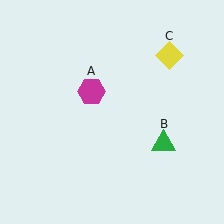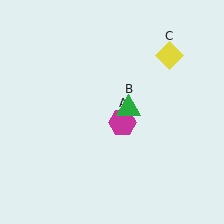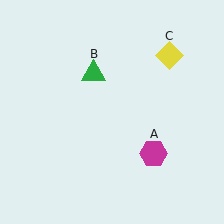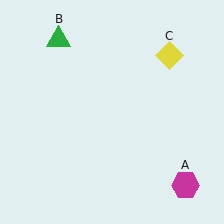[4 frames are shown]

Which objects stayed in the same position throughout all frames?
Yellow diamond (object C) remained stationary.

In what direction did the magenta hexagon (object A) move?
The magenta hexagon (object A) moved down and to the right.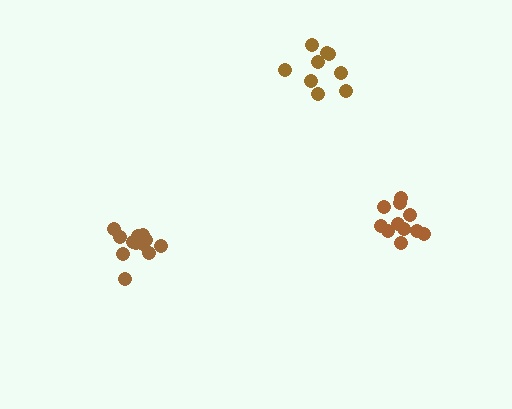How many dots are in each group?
Group 1: 11 dots, Group 2: 12 dots, Group 3: 9 dots (32 total).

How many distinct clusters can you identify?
There are 3 distinct clusters.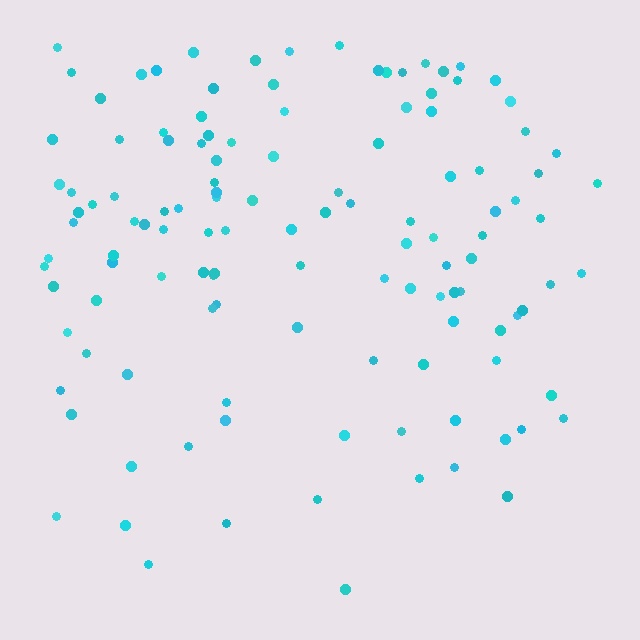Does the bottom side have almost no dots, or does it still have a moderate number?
Still a moderate number, just noticeably fewer than the top.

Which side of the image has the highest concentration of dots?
The top.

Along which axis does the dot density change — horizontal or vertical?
Vertical.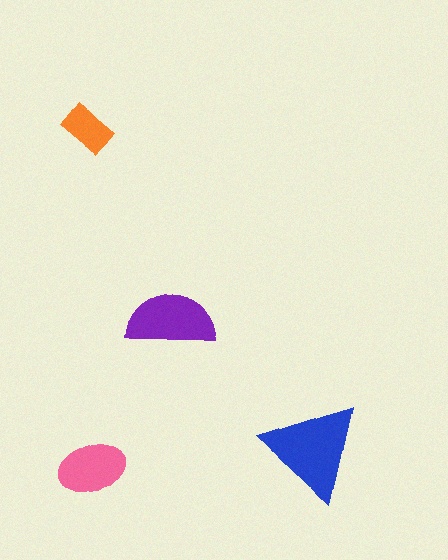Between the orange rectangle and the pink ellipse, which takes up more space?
The pink ellipse.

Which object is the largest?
The blue triangle.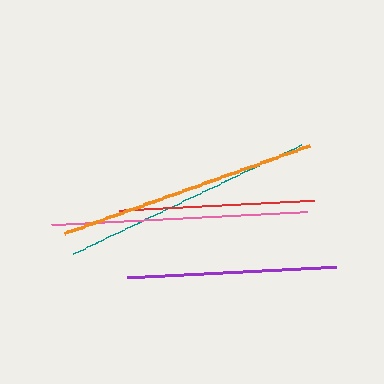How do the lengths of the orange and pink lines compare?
The orange and pink lines are approximately the same length.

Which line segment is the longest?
The orange line is the longest at approximately 260 pixels.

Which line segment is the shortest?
The red line is the shortest at approximately 195 pixels.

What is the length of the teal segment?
The teal segment is approximately 253 pixels long.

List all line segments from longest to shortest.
From longest to shortest: orange, pink, teal, purple, red.